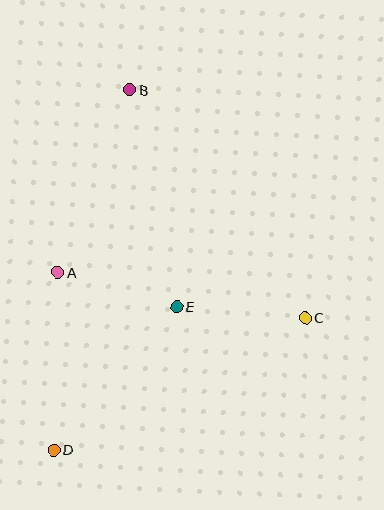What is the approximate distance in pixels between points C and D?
The distance between C and D is approximately 284 pixels.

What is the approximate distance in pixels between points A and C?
The distance between A and C is approximately 252 pixels.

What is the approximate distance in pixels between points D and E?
The distance between D and E is approximately 189 pixels.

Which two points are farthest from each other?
Points B and D are farthest from each other.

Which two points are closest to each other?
Points A and E are closest to each other.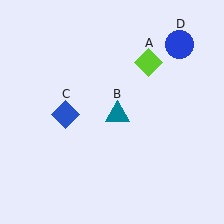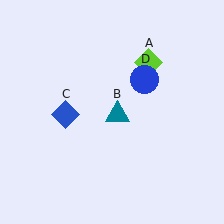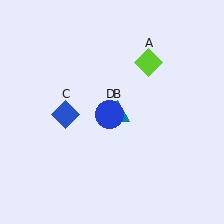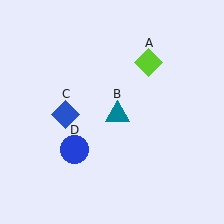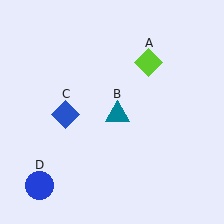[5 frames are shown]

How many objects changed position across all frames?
1 object changed position: blue circle (object D).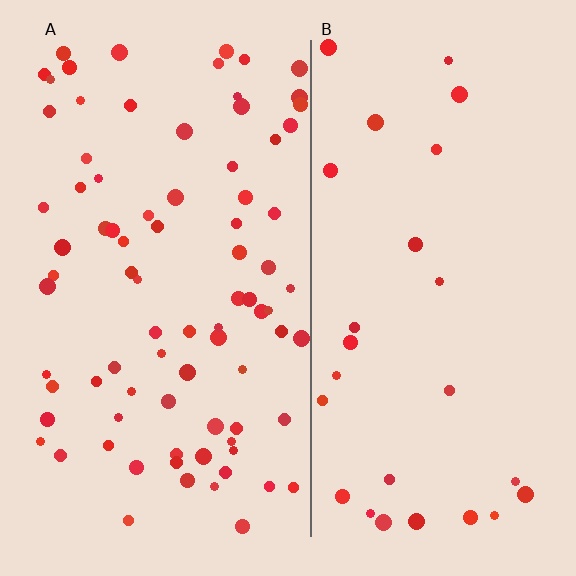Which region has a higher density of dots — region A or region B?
A (the left).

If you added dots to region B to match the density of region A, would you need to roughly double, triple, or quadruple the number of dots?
Approximately triple.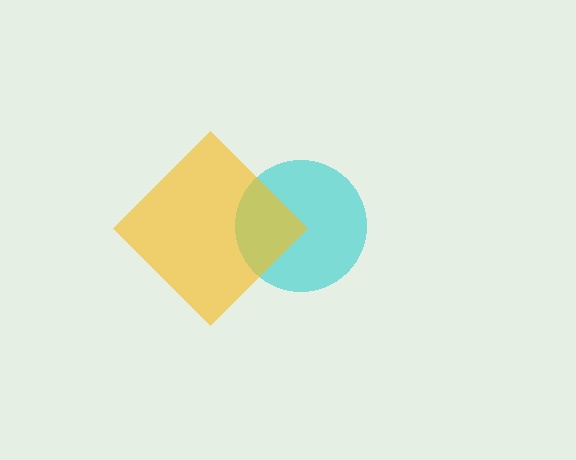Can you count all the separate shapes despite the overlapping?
Yes, there are 2 separate shapes.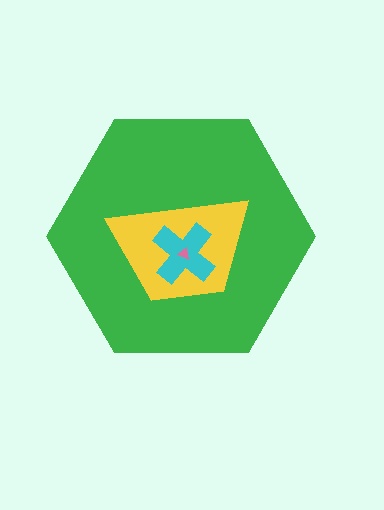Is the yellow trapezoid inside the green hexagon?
Yes.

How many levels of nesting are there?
4.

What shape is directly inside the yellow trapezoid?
The cyan cross.